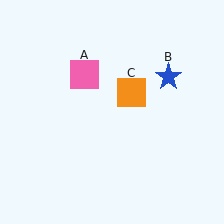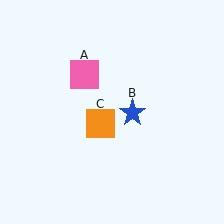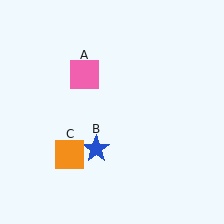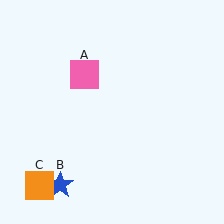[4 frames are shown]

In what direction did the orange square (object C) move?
The orange square (object C) moved down and to the left.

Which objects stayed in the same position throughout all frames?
Pink square (object A) remained stationary.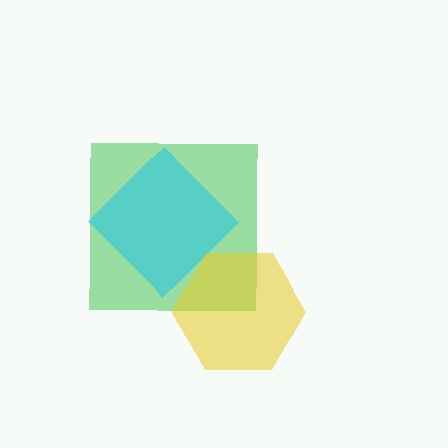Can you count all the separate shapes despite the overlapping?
Yes, there are 3 separate shapes.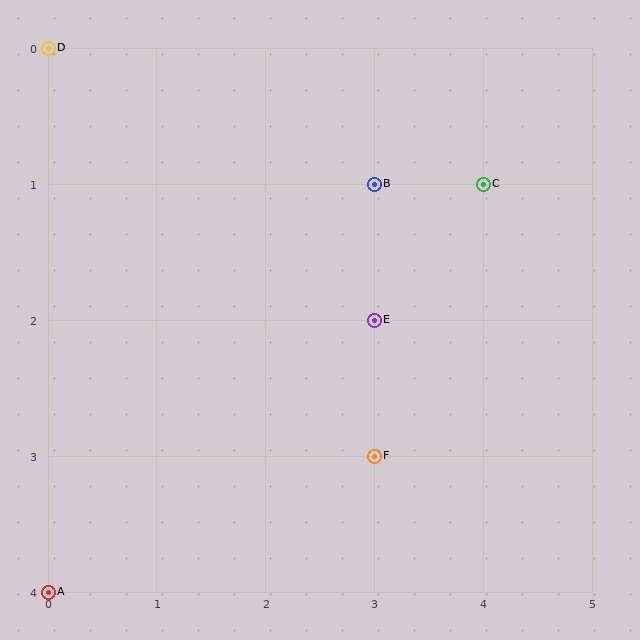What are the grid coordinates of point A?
Point A is at grid coordinates (0, 4).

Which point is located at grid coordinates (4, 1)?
Point C is at (4, 1).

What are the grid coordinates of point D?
Point D is at grid coordinates (0, 0).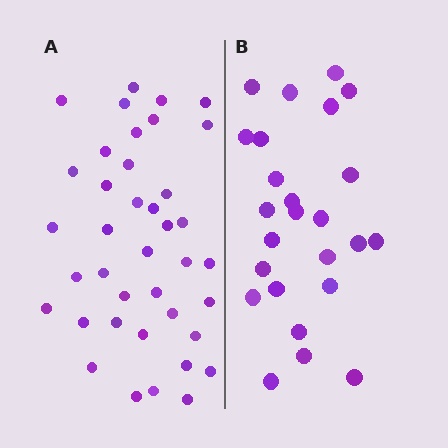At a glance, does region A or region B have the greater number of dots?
Region A (the left region) has more dots.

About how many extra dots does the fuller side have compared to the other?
Region A has approximately 15 more dots than region B.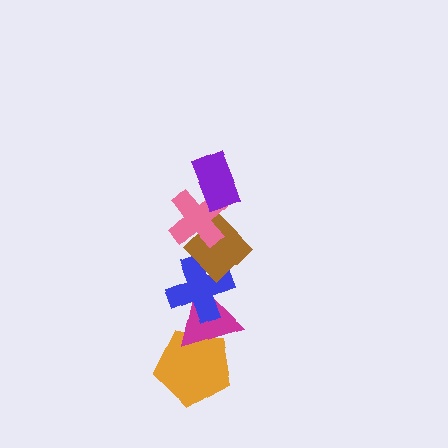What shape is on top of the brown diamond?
The pink cross is on top of the brown diamond.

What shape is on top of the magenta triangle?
The blue cross is on top of the magenta triangle.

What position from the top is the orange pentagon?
The orange pentagon is 6th from the top.